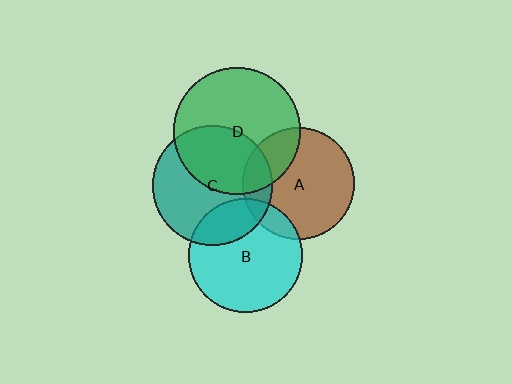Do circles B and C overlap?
Yes.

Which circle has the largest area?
Circle D (green).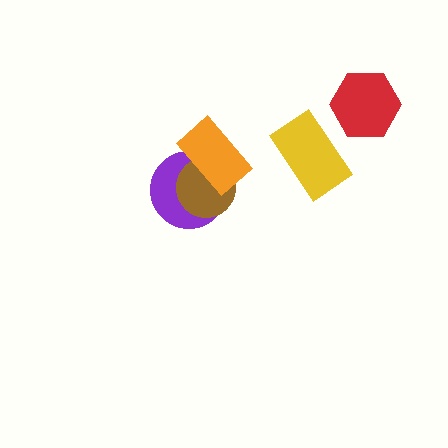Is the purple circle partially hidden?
Yes, it is partially covered by another shape.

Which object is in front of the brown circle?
The orange rectangle is in front of the brown circle.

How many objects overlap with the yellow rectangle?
0 objects overlap with the yellow rectangle.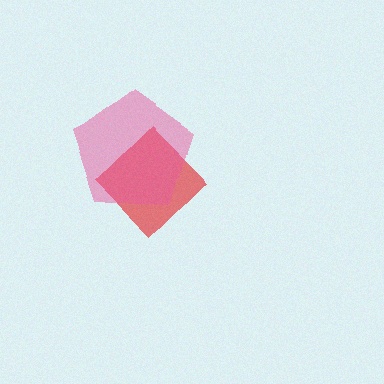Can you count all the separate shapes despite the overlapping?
Yes, there are 2 separate shapes.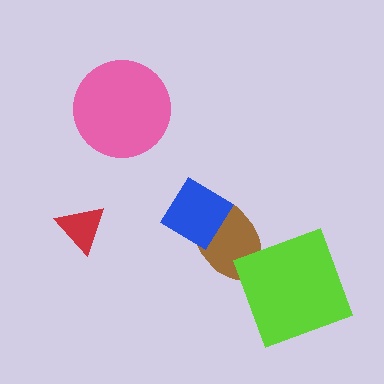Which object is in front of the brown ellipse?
The blue diamond is in front of the brown ellipse.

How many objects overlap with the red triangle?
0 objects overlap with the red triangle.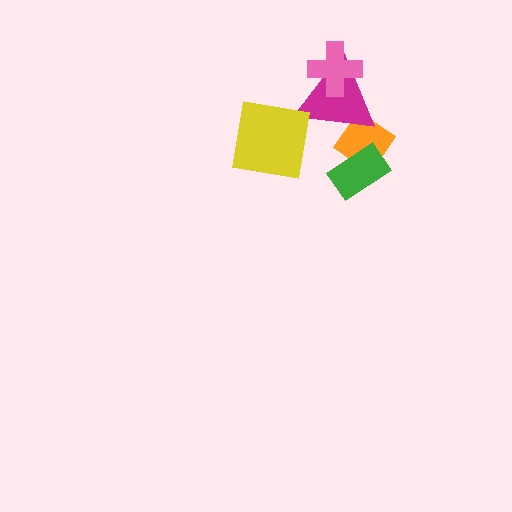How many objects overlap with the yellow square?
0 objects overlap with the yellow square.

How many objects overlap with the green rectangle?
1 object overlaps with the green rectangle.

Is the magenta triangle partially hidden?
Yes, it is partially covered by another shape.